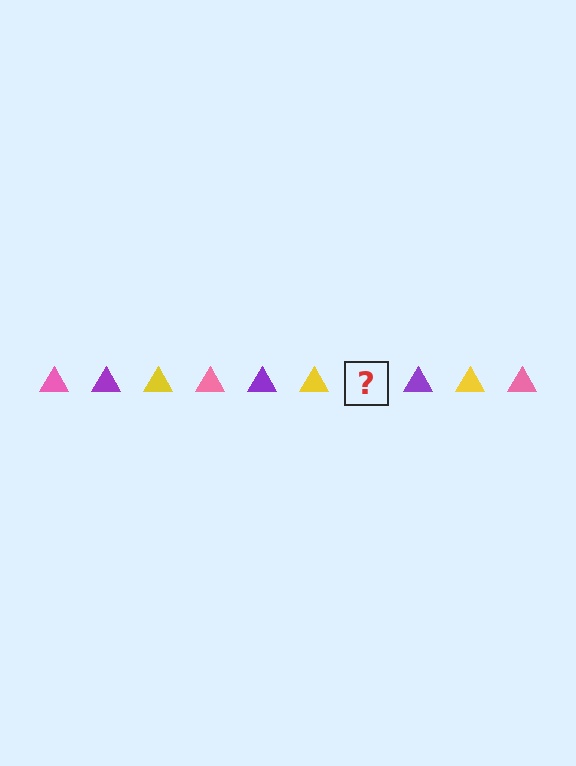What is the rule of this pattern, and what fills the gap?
The rule is that the pattern cycles through pink, purple, yellow triangles. The gap should be filled with a pink triangle.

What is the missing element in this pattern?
The missing element is a pink triangle.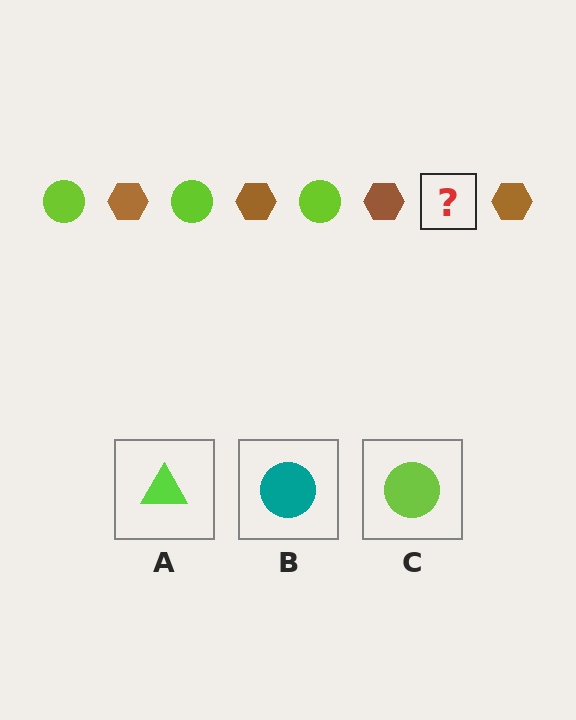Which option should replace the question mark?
Option C.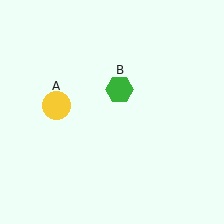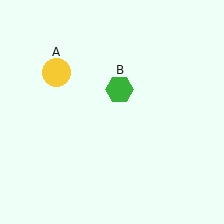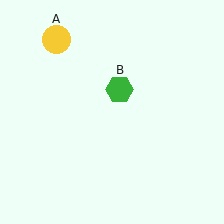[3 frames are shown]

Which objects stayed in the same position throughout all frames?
Green hexagon (object B) remained stationary.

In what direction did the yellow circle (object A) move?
The yellow circle (object A) moved up.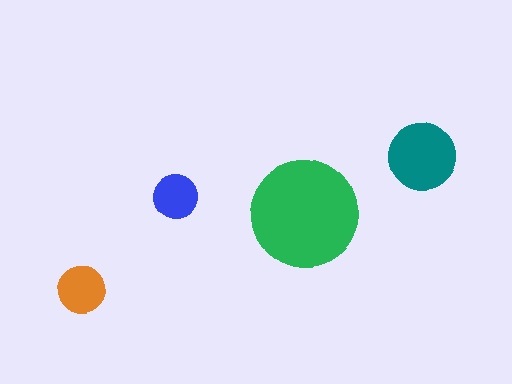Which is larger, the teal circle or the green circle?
The green one.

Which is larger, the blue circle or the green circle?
The green one.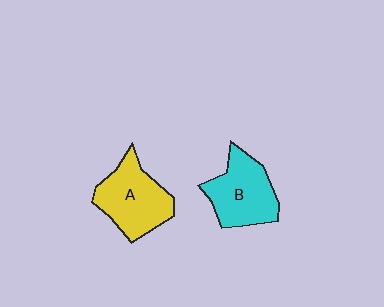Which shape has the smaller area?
Shape B (cyan).